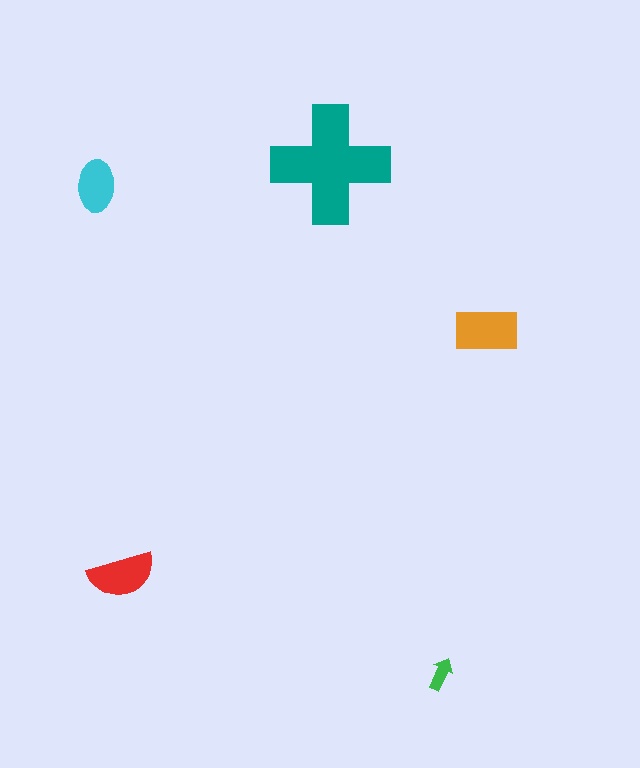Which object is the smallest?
The green arrow.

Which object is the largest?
The teal cross.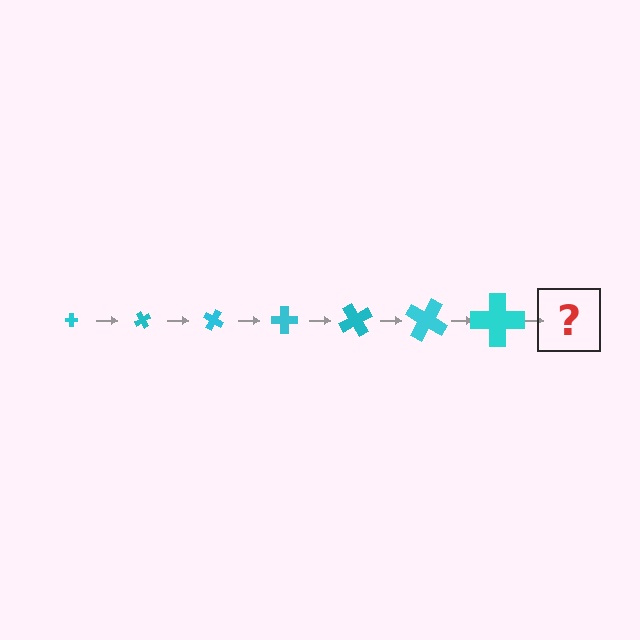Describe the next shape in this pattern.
It should be a cross, larger than the previous one and rotated 420 degrees from the start.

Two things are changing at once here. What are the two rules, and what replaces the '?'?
The two rules are that the cross grows larger each step and it rotates 60 degrees each step. The '?' should be a cross, larger than the previous one and rotated 420 degrees from the start.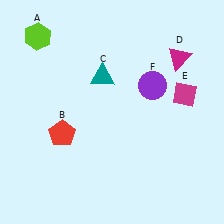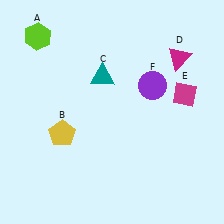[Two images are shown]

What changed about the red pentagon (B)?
In Image 1, B is red. In Image 2, it changed to yellow.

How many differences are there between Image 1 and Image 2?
There is 1 difference between the two images.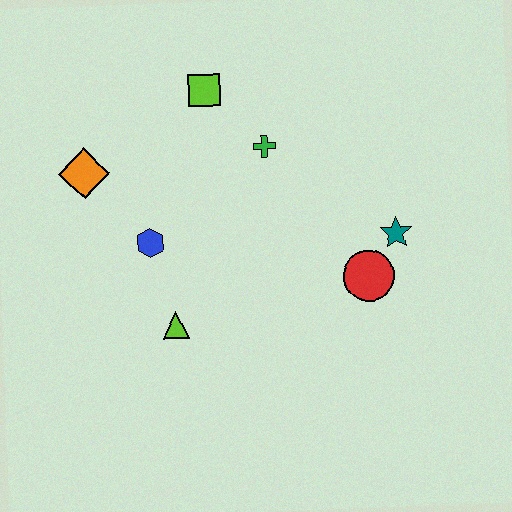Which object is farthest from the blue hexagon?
The teal star is farthest from the blue hexagon.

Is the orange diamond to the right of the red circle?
No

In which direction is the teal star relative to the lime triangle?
The teal star is to the right of the lime triangle.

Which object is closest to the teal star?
The red circle is closest to the teal star.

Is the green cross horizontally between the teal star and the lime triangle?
Yes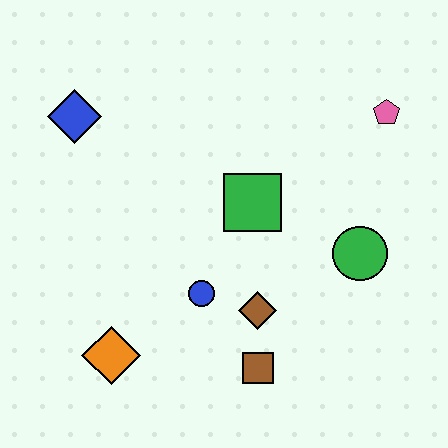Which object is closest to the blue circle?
The brown diamond is closest to the blue circle.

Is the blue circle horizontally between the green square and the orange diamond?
Yes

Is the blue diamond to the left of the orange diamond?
Yes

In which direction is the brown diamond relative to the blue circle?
The brown diamond is to the right of the blue circle.